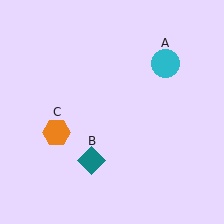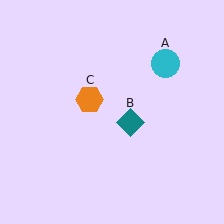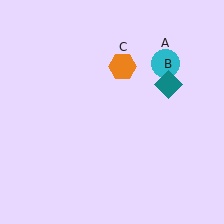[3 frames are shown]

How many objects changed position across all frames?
2 objects changed position: teal diamond (object B), orange hexagon (object C).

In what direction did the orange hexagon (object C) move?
The orange hexagon (object C) moved up and to the right.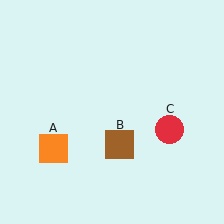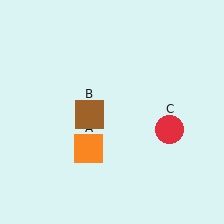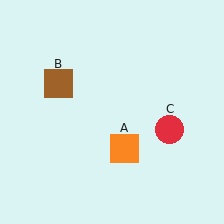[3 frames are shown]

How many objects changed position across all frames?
2 objects changed position: orange square (object A), brown square (object B).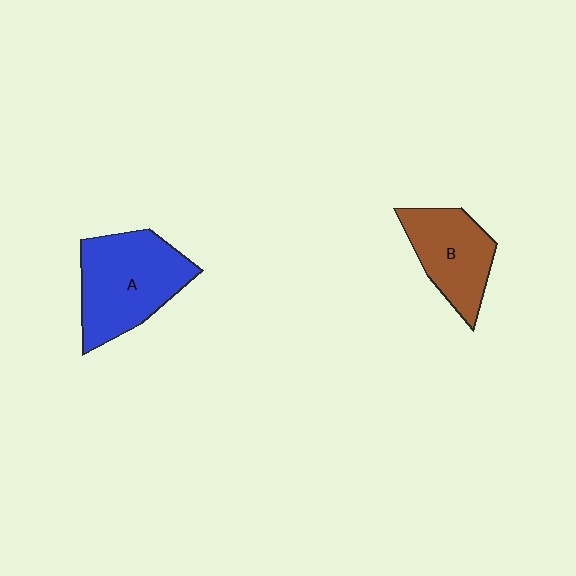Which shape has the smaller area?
Shape B (brown).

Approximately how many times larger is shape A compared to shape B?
Approximately 1.4 times.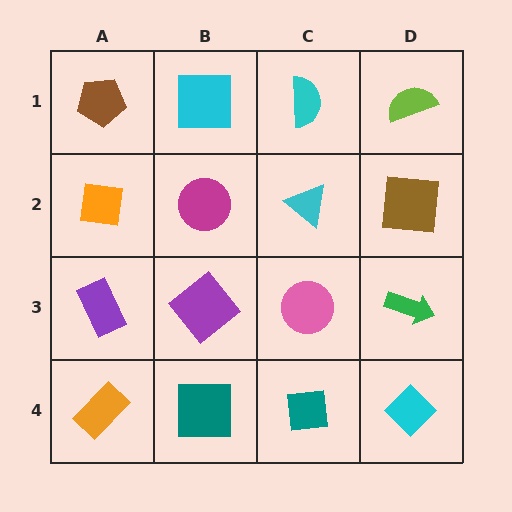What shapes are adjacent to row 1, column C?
A cyan triangle (row 2, column C), a cyan square (row 1, column B), a lime semicircle (row 1, column D).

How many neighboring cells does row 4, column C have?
3.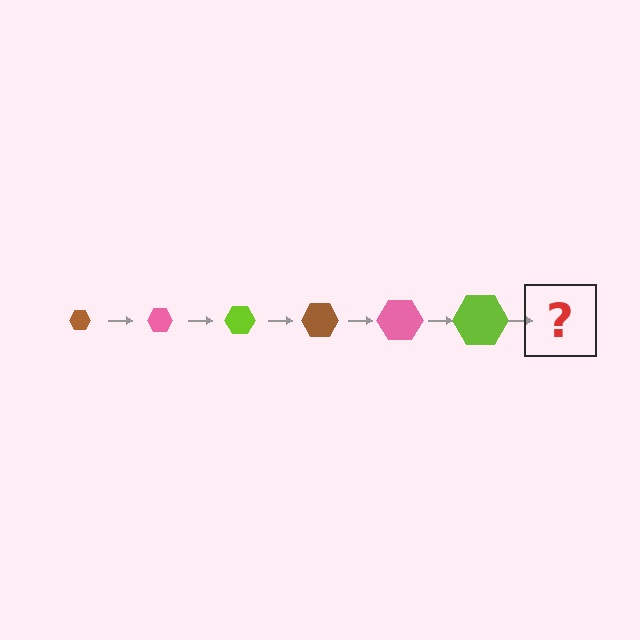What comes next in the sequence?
The next element should be a brown hexagon, larger than the previous one.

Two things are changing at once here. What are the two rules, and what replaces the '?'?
The two rules are that the hexagon grows larger each step and the color cycles through brown, pink, and lime. The '?' should be a brown hexagon, larger than the previous one.